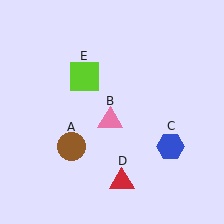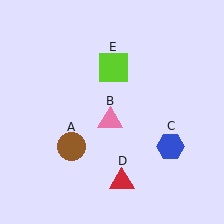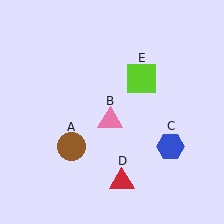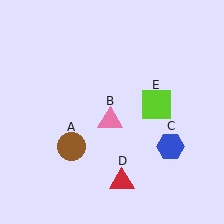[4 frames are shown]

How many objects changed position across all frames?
1 object changed position: lime square (object E).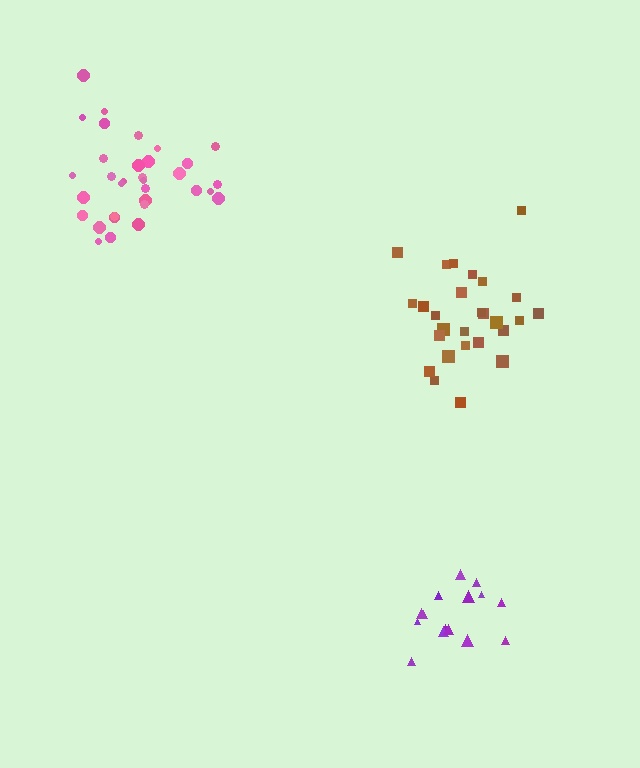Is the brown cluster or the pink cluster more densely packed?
Pink.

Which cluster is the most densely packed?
Pink.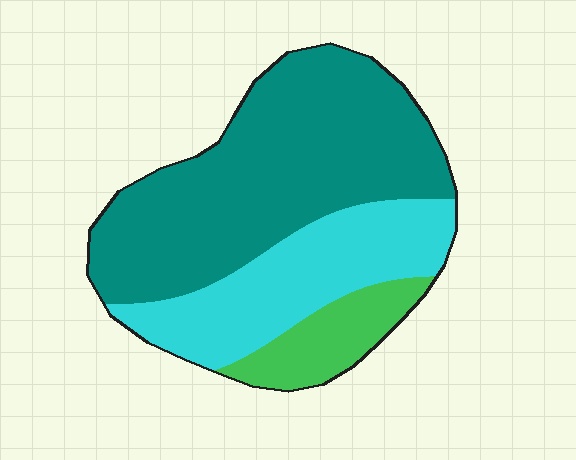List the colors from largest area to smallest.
From largest to smallest: teal, cyan, green.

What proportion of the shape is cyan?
Cyan covers roughly 30% of the shape.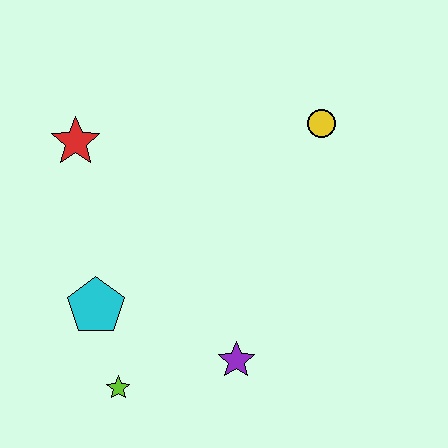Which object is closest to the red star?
The cyan pentagon is closest to the red star.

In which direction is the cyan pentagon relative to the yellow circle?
The cyan pentagon is to the left of the yellow circle.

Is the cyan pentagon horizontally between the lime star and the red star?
Yes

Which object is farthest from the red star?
The purple star is farthest from the red star.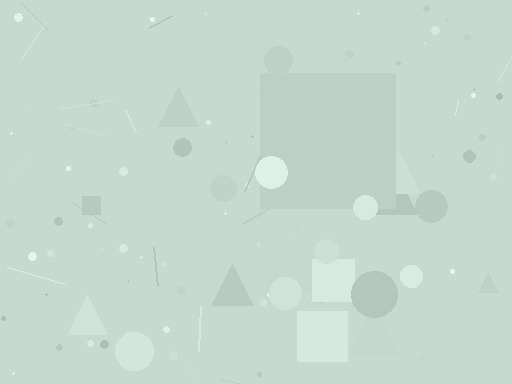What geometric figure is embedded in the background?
A square is embedded in the background.